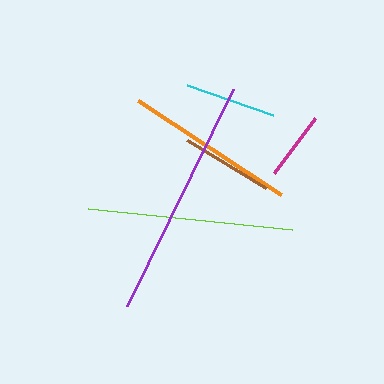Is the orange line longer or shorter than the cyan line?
The orange line is longer than the cyan line.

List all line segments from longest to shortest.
From longest to shortest: purple, lime, orange, brown, cyan, magenta.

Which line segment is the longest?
The purple line is the longest at approximately 242 pixels.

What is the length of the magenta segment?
The magenta segment is approximately 68 pixels long.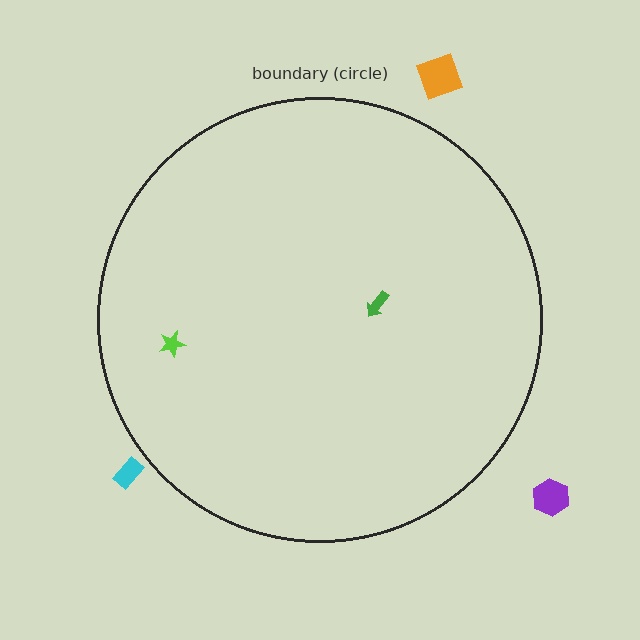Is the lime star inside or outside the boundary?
Inside.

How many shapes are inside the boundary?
2 inside, 3 outside.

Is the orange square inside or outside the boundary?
Outside.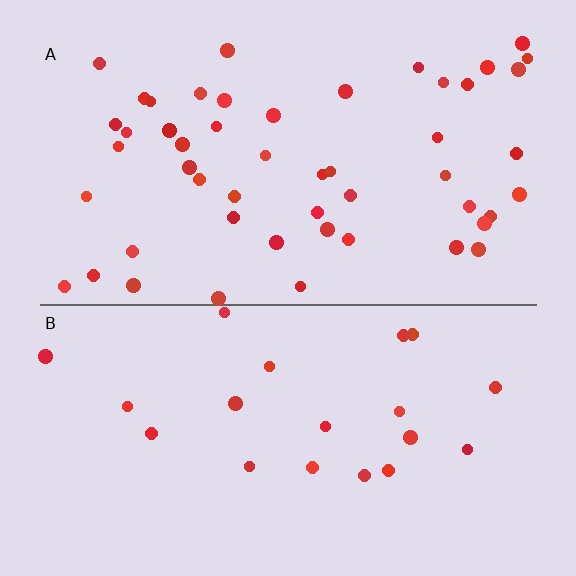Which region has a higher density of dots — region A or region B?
A (the top).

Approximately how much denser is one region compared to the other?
Approximately 2.5× — region A over region B.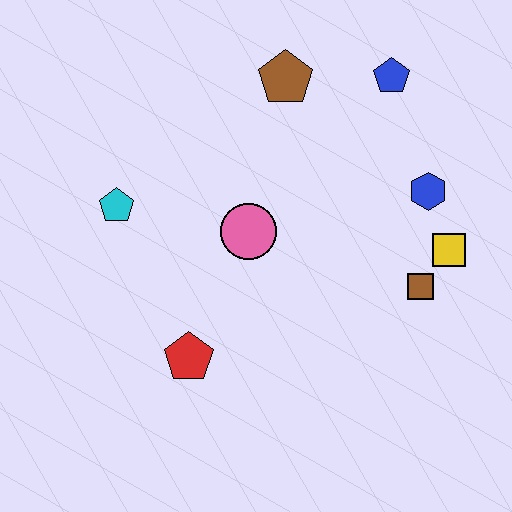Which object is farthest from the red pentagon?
The blue pentagon is farthest from the red pentagon.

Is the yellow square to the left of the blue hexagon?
No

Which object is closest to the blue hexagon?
The yellow square is closest to the blue hexagon.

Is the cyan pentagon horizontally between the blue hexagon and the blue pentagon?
No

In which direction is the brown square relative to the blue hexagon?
The brown square is below the blue hexagon.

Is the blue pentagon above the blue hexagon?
Yes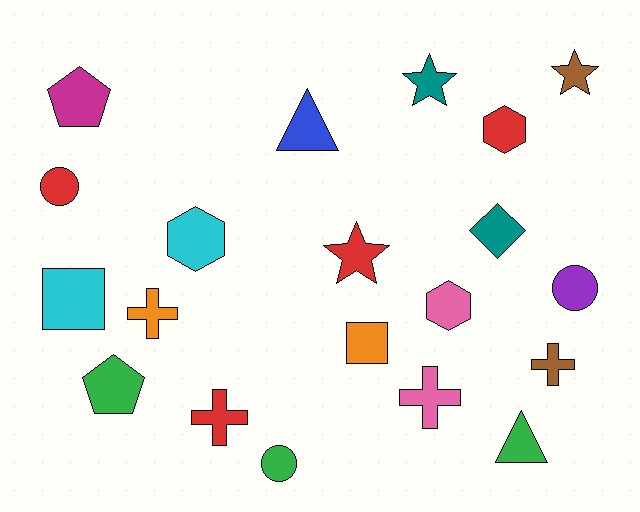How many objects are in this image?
There are 20 objects.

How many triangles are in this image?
There are 2 triangles.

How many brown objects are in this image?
There are 2 brown objects.